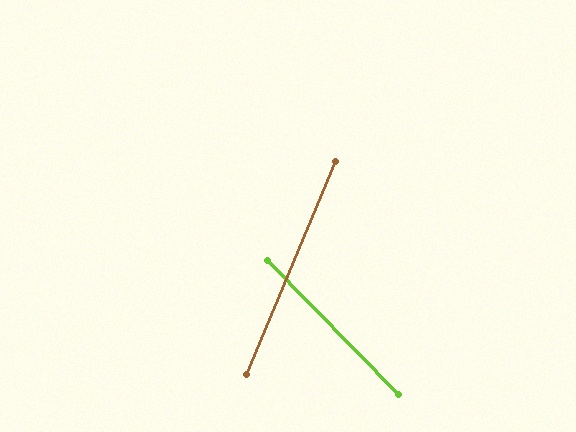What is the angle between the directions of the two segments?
Approximately 67 degrees.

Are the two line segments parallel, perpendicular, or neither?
Neither parallel nor perpendicular — they differ by about 67°.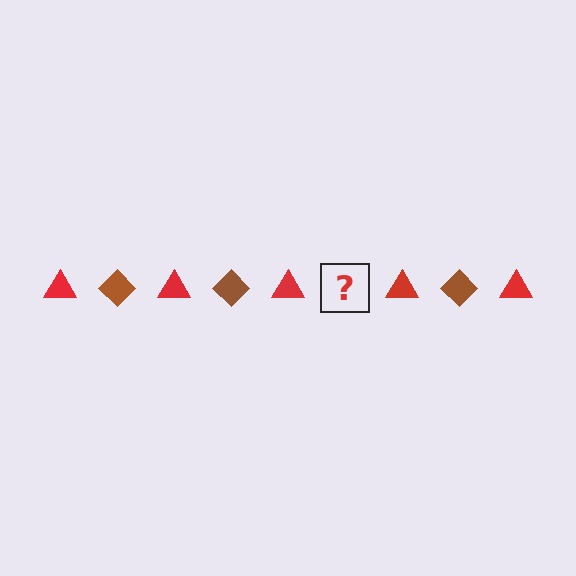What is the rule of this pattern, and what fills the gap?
The rule is that the pattern alternates between red triangle and brown diamond. The gap should be filled with a brown diamond.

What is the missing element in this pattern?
The missing element is a brown diamond.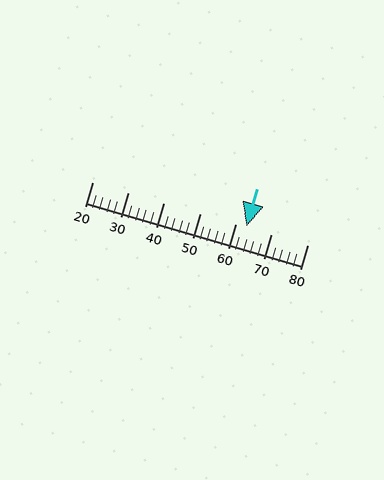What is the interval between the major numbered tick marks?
The major tick marks are spaced 10 units apart.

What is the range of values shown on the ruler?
The ruler shows values from 20 to 80.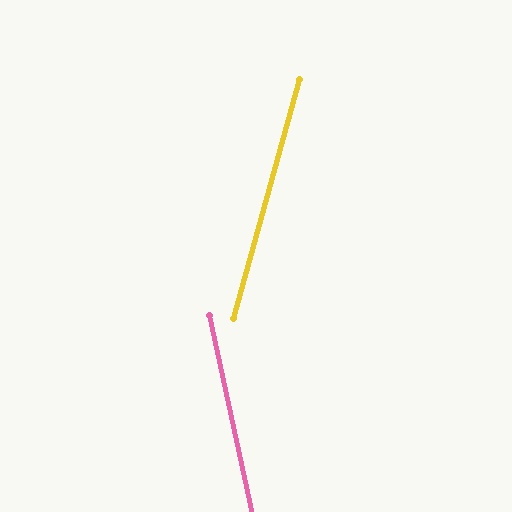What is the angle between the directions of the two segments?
Approximately 28 degrees.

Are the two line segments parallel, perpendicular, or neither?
Neither parallel nor perpendicular — they differ by about 28°.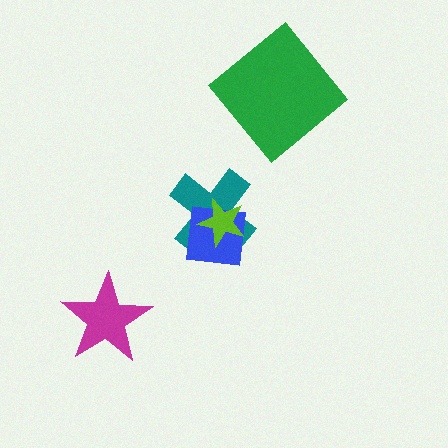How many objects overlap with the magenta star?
0 objects overlap with the magenta star.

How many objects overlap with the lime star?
2 objects overlap with the lime star.